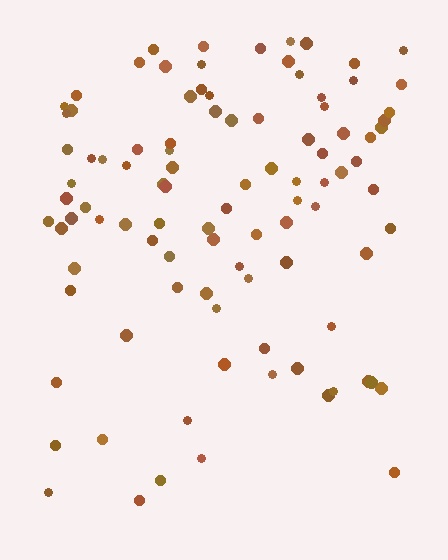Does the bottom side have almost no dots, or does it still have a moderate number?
Still a moderate number, just noticeably fewer than the top.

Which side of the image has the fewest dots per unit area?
The bottom.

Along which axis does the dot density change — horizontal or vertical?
Vertical.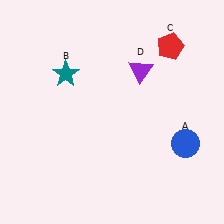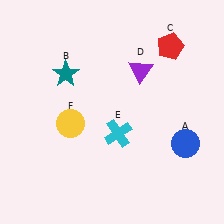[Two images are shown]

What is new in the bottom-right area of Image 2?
A cyan cross (E) was added in the bottom-right area of Image 2.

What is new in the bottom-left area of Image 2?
A yellow circle (F) was added in the bottom-left area of Image 2.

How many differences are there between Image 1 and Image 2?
There are 2 differences between the two images.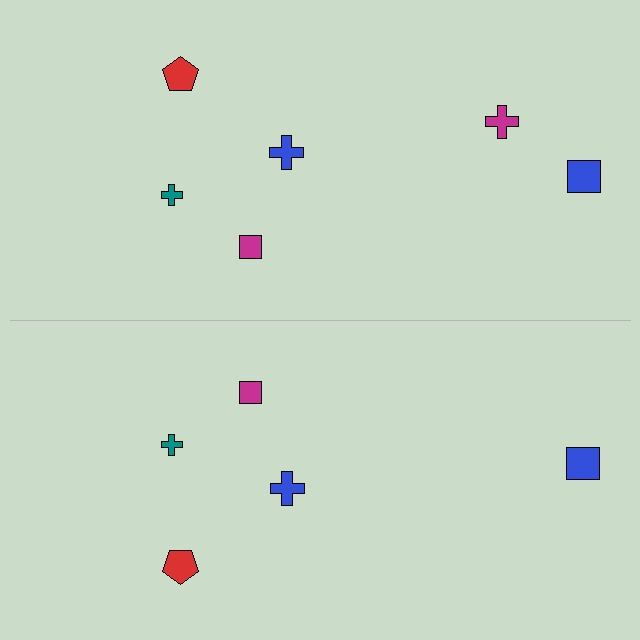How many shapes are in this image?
There are 11 shapes in this image.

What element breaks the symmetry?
A magenta cross is missing from the bottom side.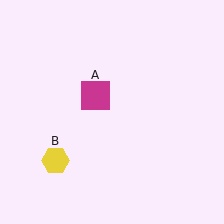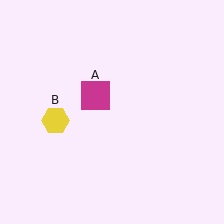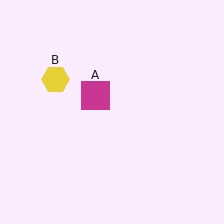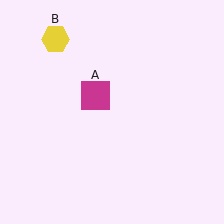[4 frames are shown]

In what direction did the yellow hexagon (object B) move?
The yellow hexagon (object B) moved up.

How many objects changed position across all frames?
1 object changed position: yellow hexagon (object B).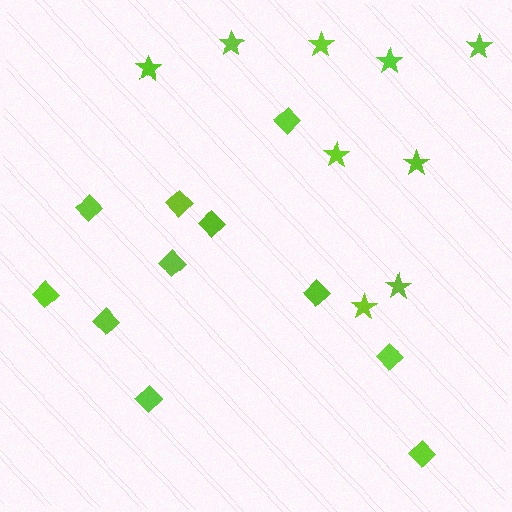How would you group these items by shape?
There are 2 groups: one group of stars (9) and one group of diamonds (11).